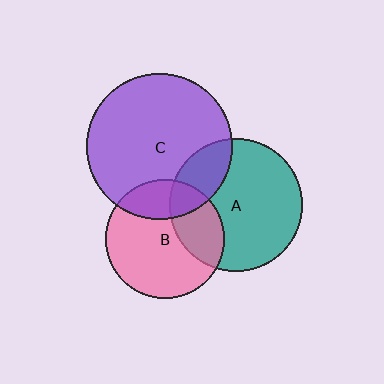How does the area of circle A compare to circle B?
Approximately 1.2 times.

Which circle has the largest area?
Circle C (purple).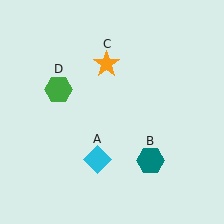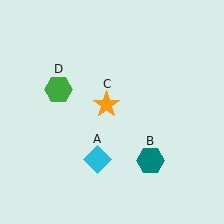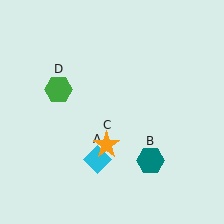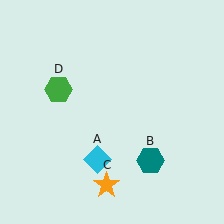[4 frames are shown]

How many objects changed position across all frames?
1 object changed position: orange star (object C).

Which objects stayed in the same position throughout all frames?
Cyan diamond (object A) and teal hexagon (object B) and green hexagon (object D) remained stationary.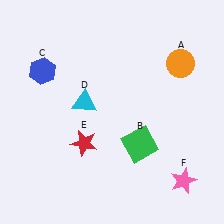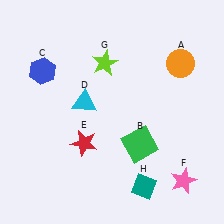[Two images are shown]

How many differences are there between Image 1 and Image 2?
There are 2 differences between the two images.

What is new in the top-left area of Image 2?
A lime star (G) was added in the top-left area of Image 2.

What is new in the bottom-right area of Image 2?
A teal diamond (H) was added in the bottom-right area of Image 2.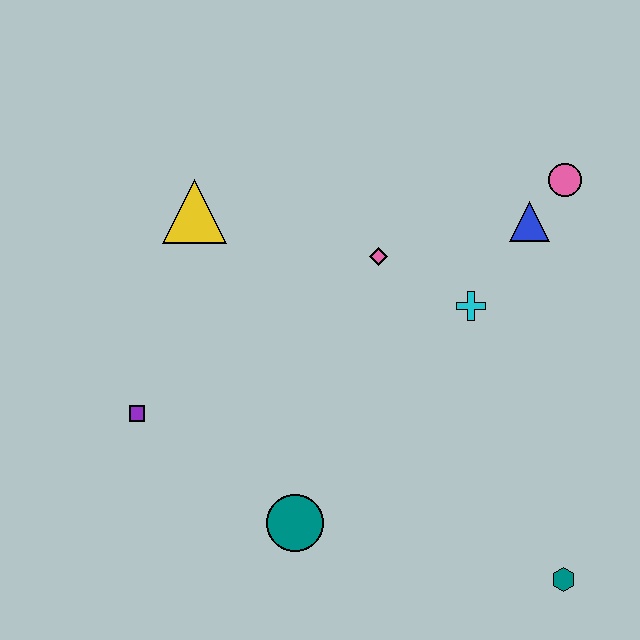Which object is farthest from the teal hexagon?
The yellow triangle is farthest from the teal hexagon.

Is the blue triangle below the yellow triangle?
Yes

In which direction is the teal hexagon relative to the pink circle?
The teal hexagon is below the pink circle.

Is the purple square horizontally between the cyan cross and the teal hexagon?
No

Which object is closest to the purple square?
The teal circle is closest to the purple square.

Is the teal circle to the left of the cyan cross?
Yes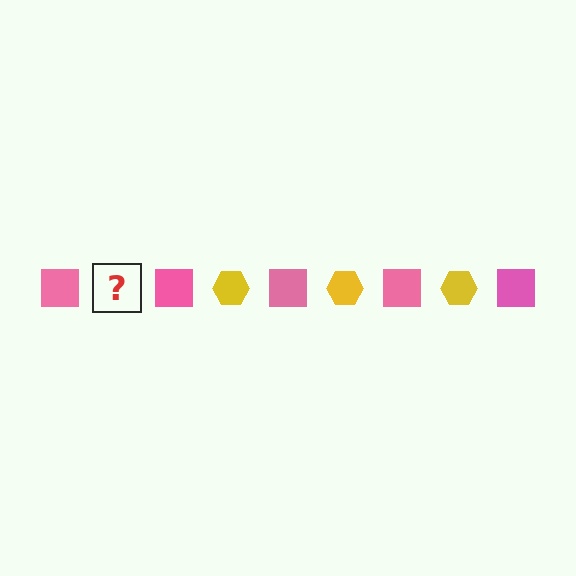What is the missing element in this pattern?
The missing element is a yellow hexagon.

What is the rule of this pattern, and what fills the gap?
The rule is that the pattern alternates between pink square and yellow hexagon. The gap should be filled with a yellow hexagon.